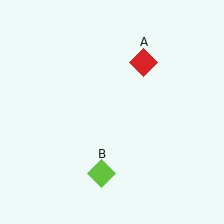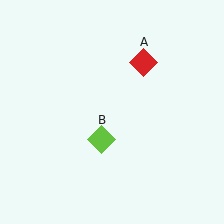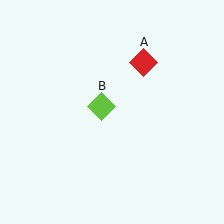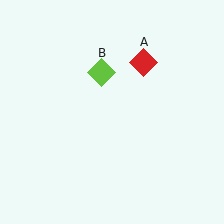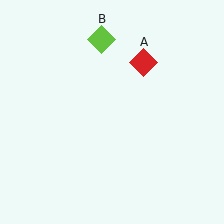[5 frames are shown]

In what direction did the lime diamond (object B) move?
The lime diamond (object B) moved up.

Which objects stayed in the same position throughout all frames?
Red diamond (object A) remained stationary.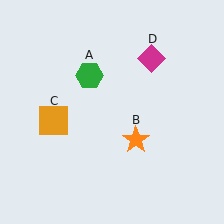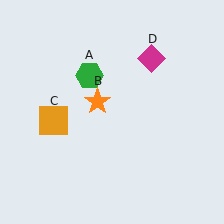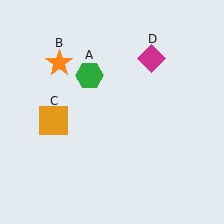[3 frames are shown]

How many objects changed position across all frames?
1 object changed position: orange star (object B).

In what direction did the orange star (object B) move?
The orange star (object B) moved up and to the left.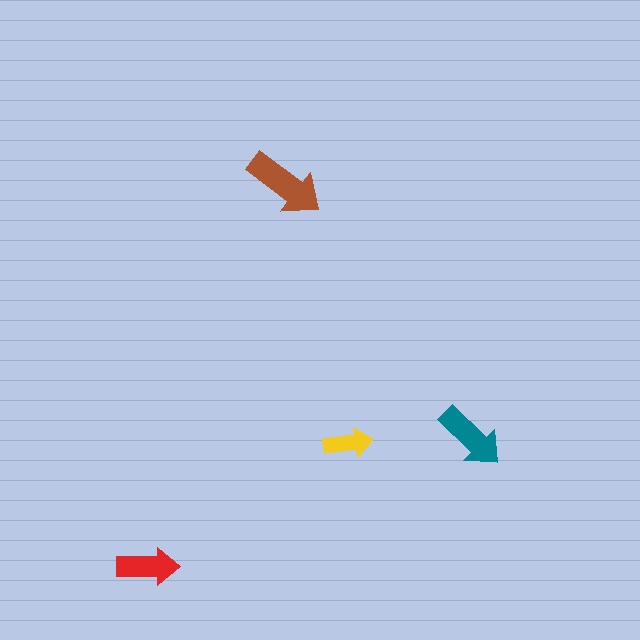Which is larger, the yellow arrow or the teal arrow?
The teal one.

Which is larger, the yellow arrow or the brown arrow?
The brown one.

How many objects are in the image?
There are 4 objects in the image.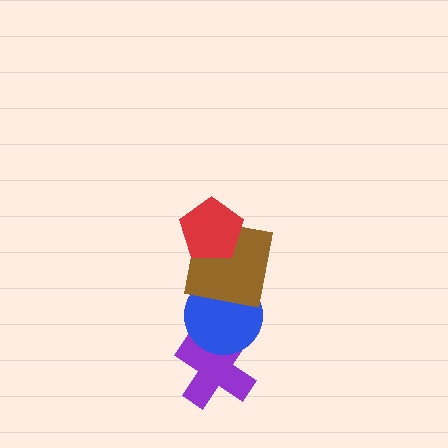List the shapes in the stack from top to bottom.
From top to bottom: the red pentagon, the brown square, the blue circle, the purple cross.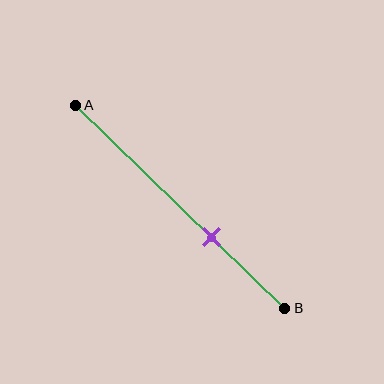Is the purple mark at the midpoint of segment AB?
No, the mark is at about 65% from A, not at the 50% midpoint.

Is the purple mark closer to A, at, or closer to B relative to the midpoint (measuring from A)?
The purple mark is closer to point B than the midpoint of segment AB.